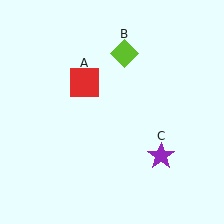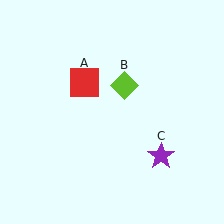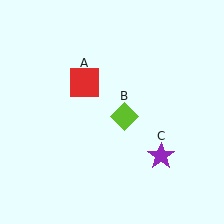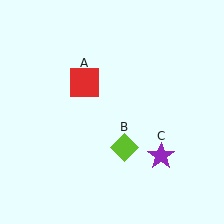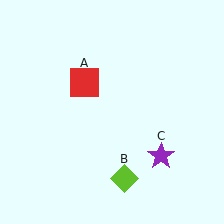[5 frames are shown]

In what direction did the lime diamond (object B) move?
The lime diamond (object B) moved down.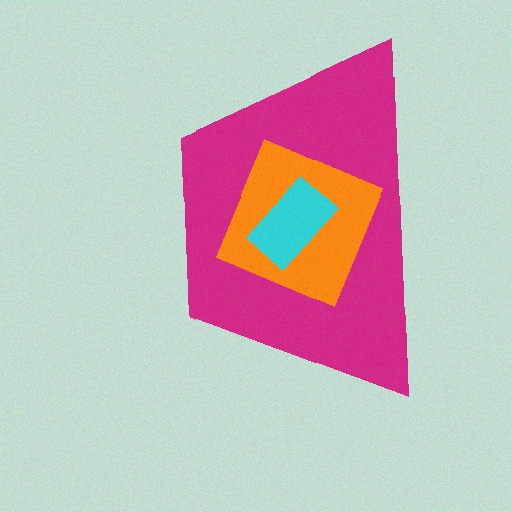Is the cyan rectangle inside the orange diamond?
Yes.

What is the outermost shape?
The magenta trapezoid.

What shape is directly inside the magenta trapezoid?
The orange diamond.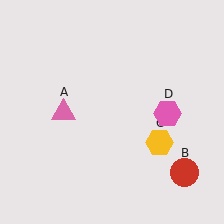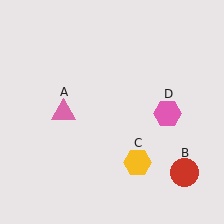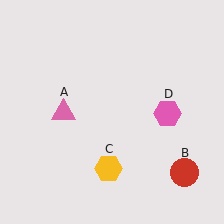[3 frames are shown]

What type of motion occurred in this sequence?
The yellow hexagon (object C) rotated clockwise around the center of the scene.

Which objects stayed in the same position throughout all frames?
Pink triangle (object A) and red circle (object B) and pink hexagon (object D) remained stationary.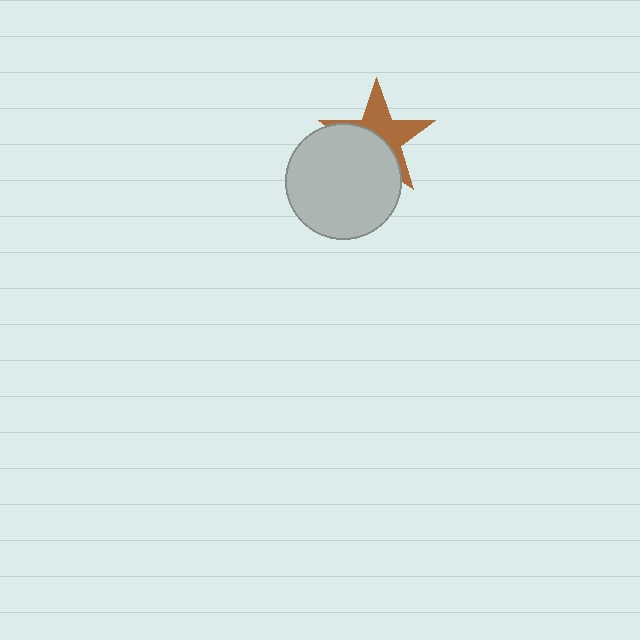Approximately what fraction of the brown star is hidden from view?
Roughly 49% of the brown star is hidden behind the light gray circle.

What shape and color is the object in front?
The object in front is a light gray circle.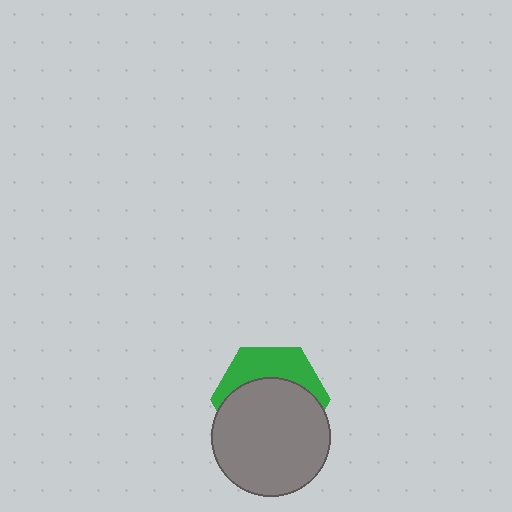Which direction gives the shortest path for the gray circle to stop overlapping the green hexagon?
Moving down gives the shortest separation.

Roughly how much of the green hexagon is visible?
A small part of it is visible (roughly 36%).